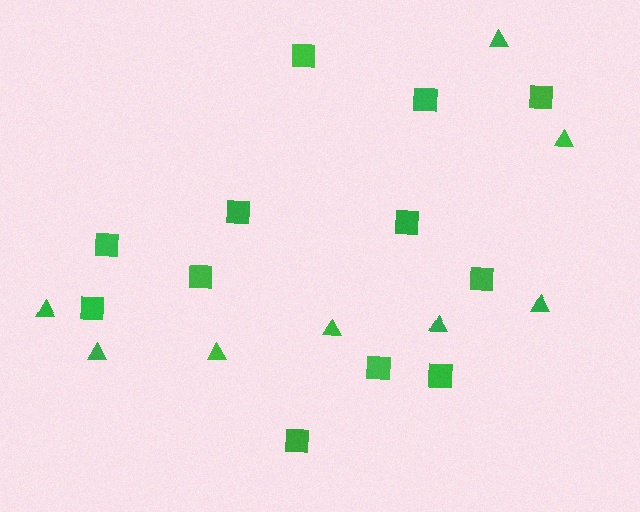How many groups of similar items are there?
There are 2 groups: one group of triangles (8) and one group of squares (12).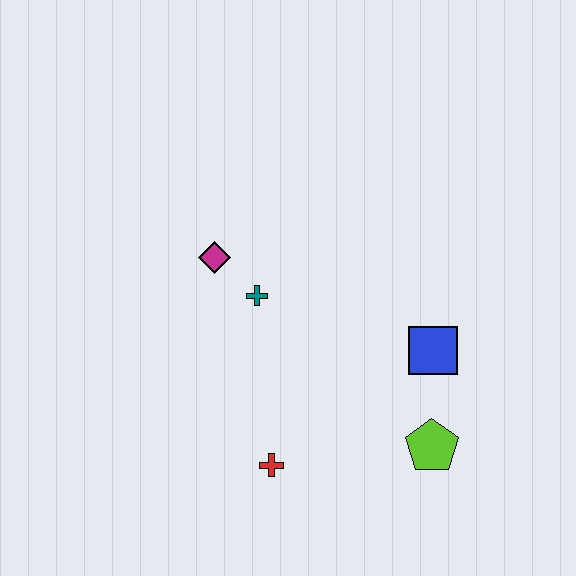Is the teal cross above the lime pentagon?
Yes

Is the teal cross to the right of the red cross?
No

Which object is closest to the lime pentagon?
The blue square is closest to the lime pentagon.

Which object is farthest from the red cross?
The magenta diamond is farthest from the red cross.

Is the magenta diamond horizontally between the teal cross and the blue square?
No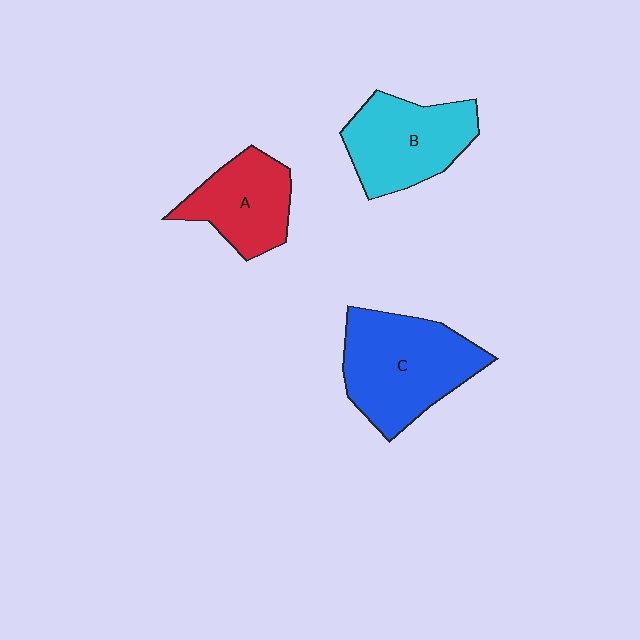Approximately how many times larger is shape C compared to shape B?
Approximately 1.2 times.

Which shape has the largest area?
Shape C (blue).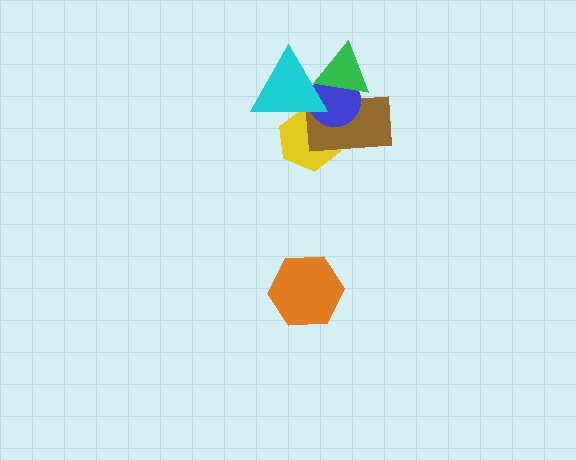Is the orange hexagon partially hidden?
No, no other shape covers it.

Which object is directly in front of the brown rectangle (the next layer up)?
The blue circle is directly in front of the brown rectangle.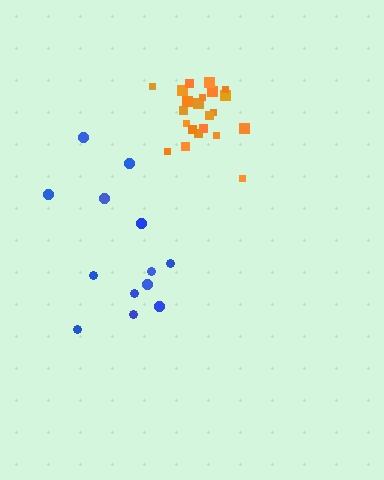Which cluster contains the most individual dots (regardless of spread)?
Orange (22).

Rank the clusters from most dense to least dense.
orange, blue.